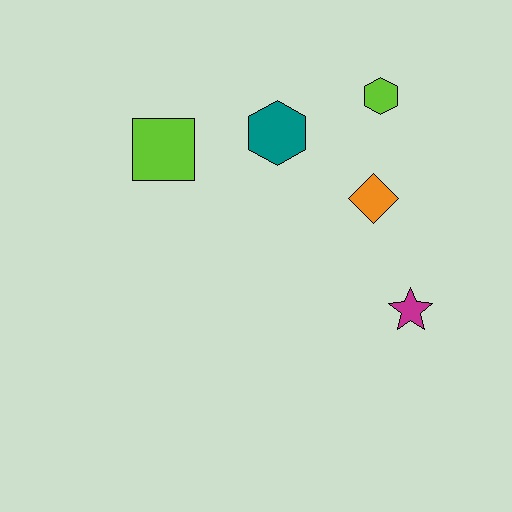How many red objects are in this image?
There are no red objects.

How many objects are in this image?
There are 5 objects.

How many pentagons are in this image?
There are no pentagons.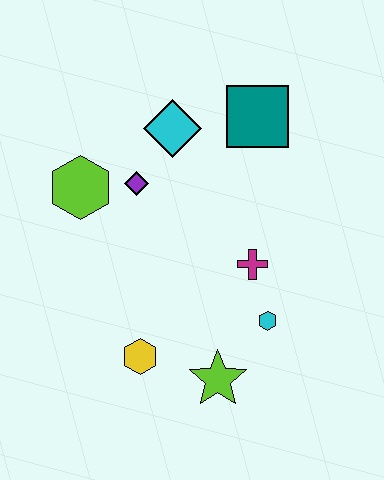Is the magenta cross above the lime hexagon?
No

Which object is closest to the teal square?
The cyan diamond is closest to the teal square.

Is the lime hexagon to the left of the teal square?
Yes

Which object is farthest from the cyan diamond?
The lime star is farthest from the cyan diamond.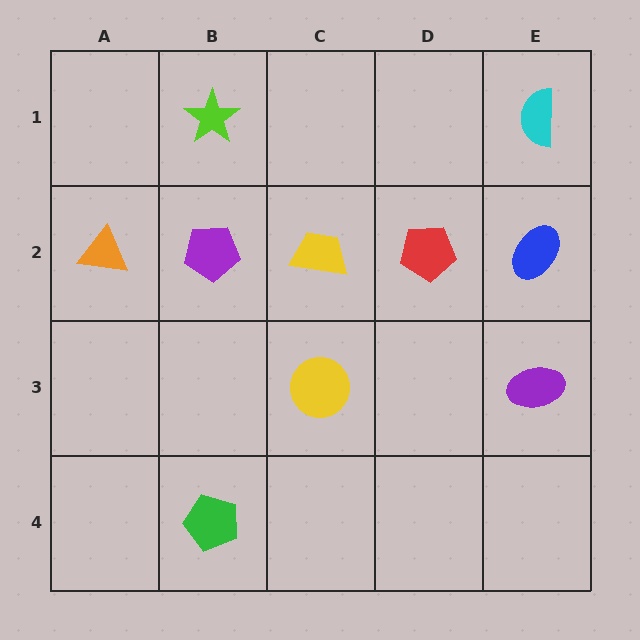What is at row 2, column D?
A red pentagon.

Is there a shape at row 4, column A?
No, that cell is empty.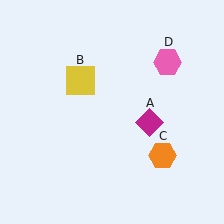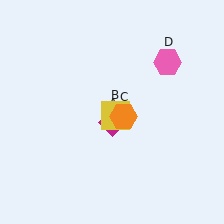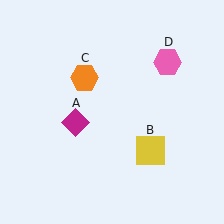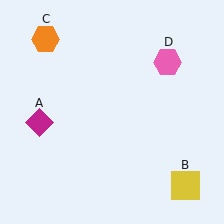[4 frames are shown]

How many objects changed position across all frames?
3 objects changed position: magenta diamond (object A), yellow square (object B), orange hexagon (object C).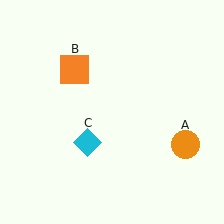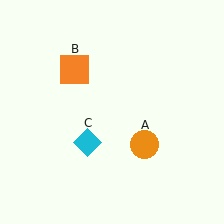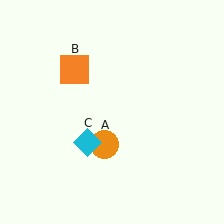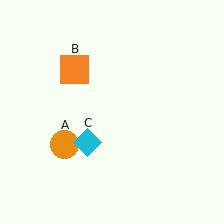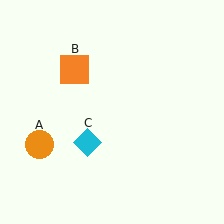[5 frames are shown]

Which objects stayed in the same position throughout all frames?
Orange square (object B) and cyan diamond (object C) remained stationary.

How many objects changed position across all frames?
1 object changed position: orange circle (object A).